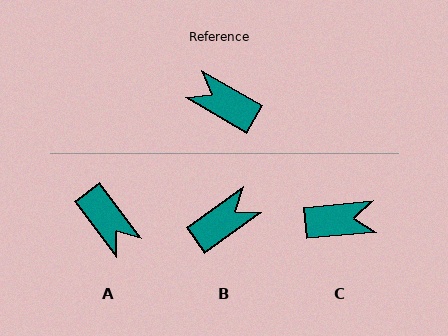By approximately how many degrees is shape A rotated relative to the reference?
Approximately 157 degrees counter-clockwise.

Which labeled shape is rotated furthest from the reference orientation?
A, about 157 degrees away.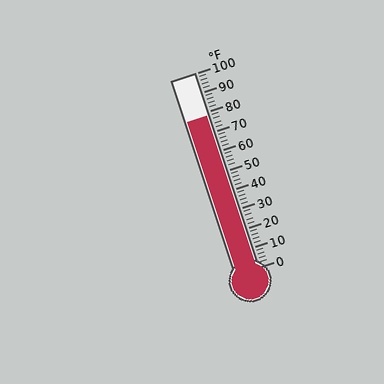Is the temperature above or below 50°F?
The temperature is above 50°F.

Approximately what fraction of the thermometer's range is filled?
The thermometer is filled to approximately 80% of its range.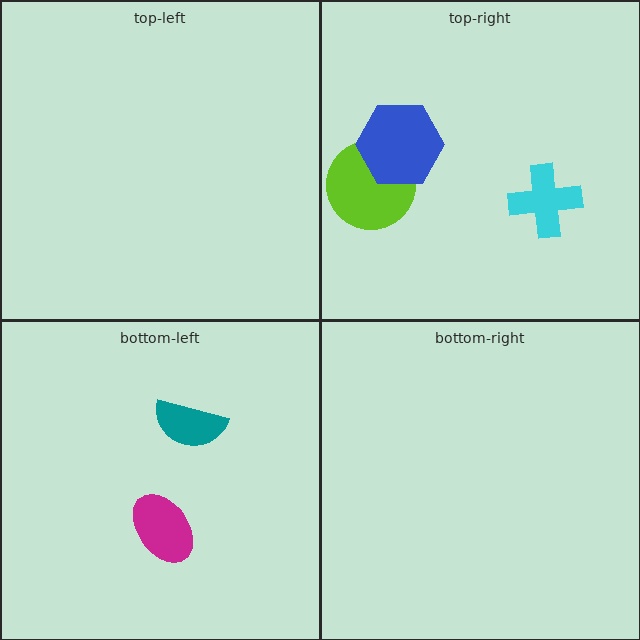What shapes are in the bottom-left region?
The teal semicircle, the magenta ellipse.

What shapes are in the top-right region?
The lime circle, the cyan cross, the blue hexagon.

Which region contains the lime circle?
The top-right region.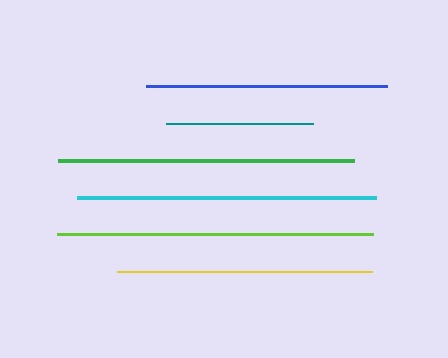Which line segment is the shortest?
The teal line is the shortest at approximately 147 pixels.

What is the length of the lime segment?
The lime segment is approximately 316 pixels long.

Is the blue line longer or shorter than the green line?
The green line is longer than the blue line.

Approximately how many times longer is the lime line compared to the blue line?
The lime line is approximately 1.3 times the length of the blue line.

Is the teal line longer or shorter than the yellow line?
The yellow line is longer than the teal line.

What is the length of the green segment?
The green segment is approximately 297 pixels long.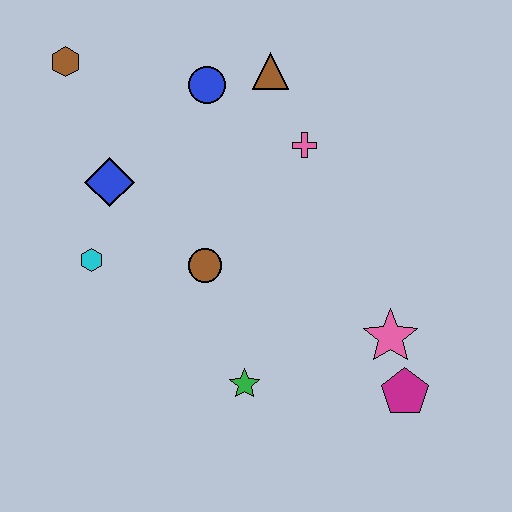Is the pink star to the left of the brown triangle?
No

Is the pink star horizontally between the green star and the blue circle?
No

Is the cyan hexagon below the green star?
No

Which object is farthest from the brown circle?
The brown hexagon is farthest from the brown circle.